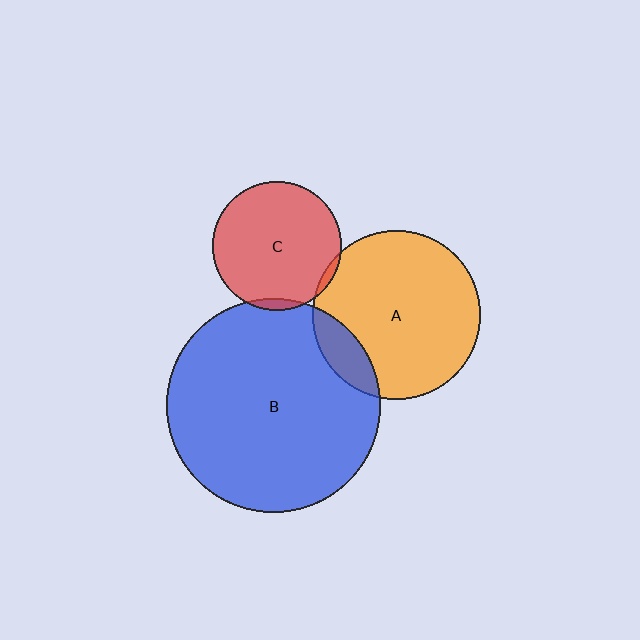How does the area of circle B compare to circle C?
Approximately 2.7 times.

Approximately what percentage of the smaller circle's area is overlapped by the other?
Approximately 15%.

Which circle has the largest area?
Circle B (blue).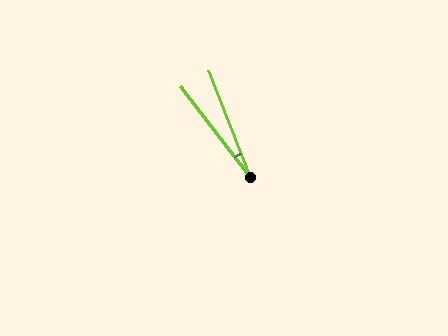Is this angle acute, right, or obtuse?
It is acute.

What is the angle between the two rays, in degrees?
Approximately 16 degrees.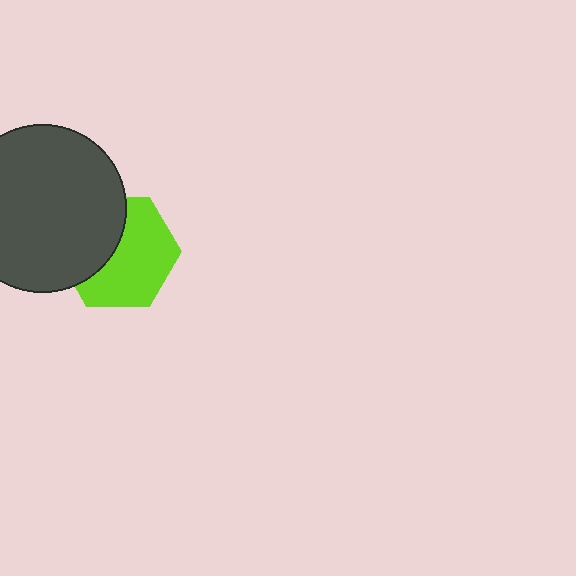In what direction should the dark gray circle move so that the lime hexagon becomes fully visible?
The dark gray circle should move left. That is the shortest direction to clear the overlap and leave the lime hexagon fully visible.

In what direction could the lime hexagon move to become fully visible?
The lime hexagon could move right. That would shift it out from behind the dark gray circle entirely.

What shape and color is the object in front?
The object in front is a dark gray circle.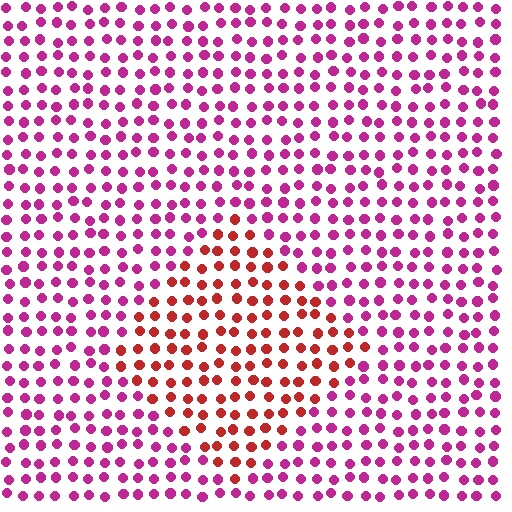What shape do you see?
I see a diamond.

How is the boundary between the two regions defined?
The boundary is defined purely by a slight shift in hue (about 43 degrees). Spacing, size, and orientation are identical on both sides.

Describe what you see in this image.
The image is filled with small magenta elements in a uniform arrangement. A diamond-shaped region is visible where the elements are tinted to a slightly different hue, forming a subtle color boundary.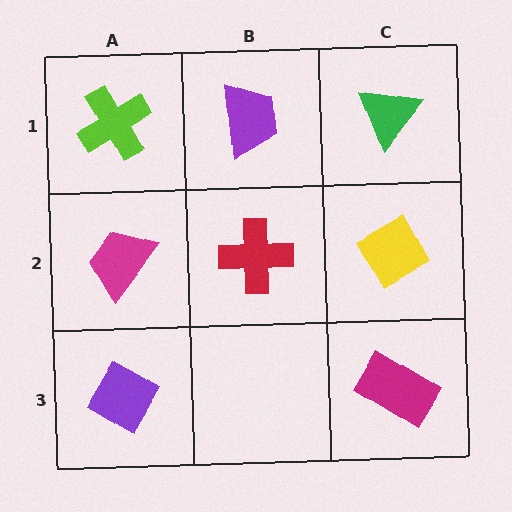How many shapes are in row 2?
3 shapes.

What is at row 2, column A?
A magenta trapezoid.